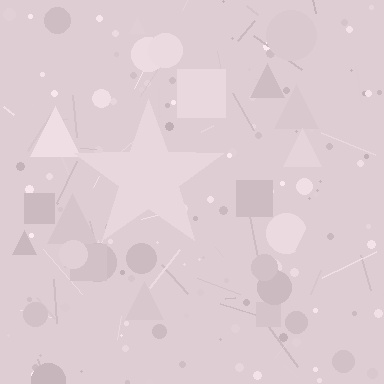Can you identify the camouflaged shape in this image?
The camouflaged shape is a star.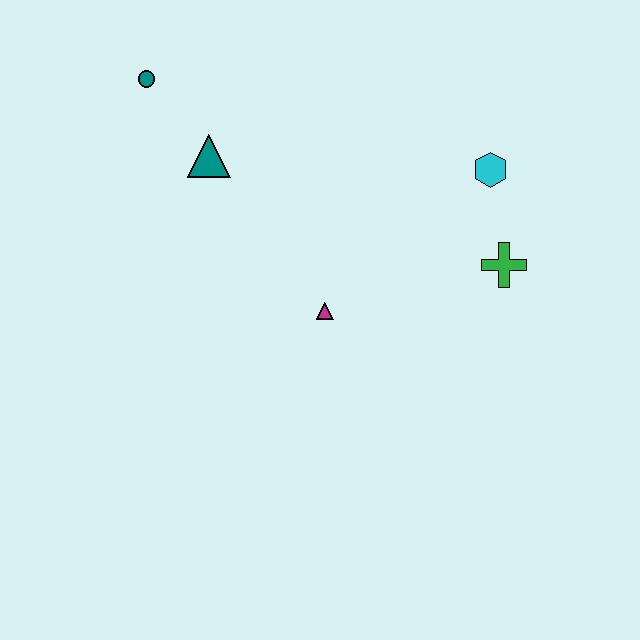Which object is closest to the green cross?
The cyan hexagon is closest to the green cross.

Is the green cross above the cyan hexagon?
No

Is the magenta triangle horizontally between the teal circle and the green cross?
Yes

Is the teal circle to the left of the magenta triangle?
Yes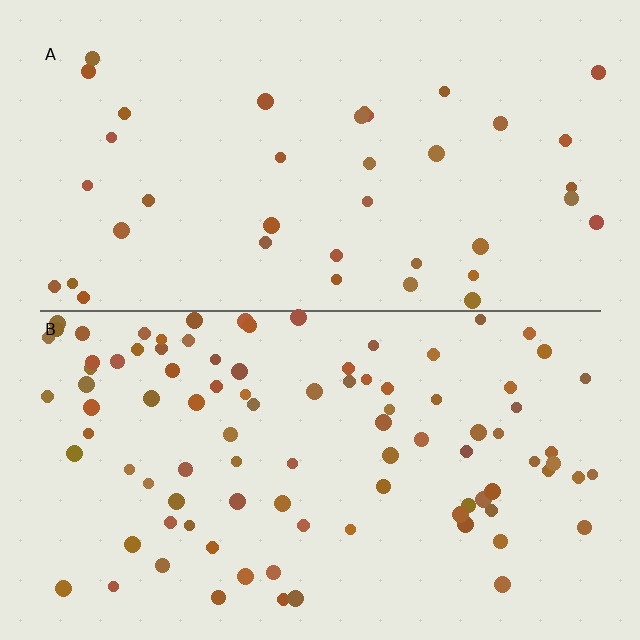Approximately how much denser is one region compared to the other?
Approximately 2.4× — region B over region A.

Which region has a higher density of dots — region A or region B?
B (the bottom).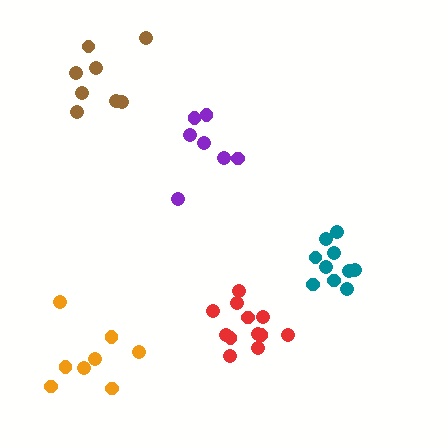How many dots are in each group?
Group 1: 8 dots, Group 2: 10 dots, Group 3: 8 dots, Group 4: 7 dots, Group 5: 12 dots (45 total).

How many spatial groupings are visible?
There are 5 spatial groupings.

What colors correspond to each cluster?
The clusters are colored: brown, teal, orange, purple, red.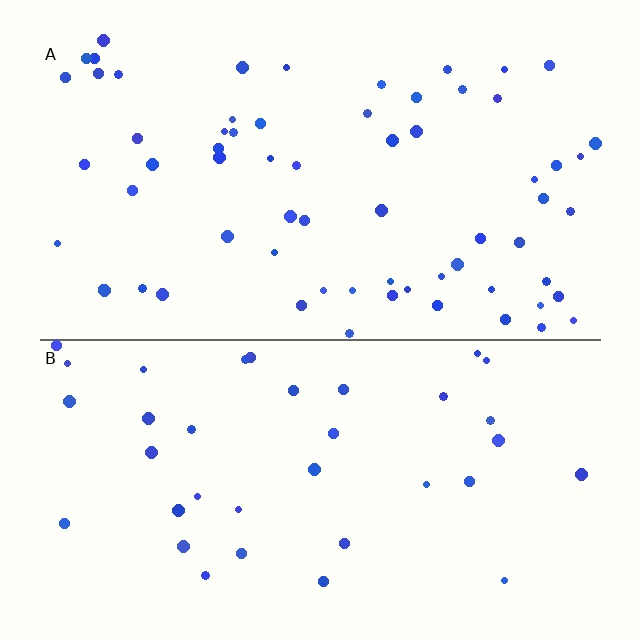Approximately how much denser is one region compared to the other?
Approximately 1.8× — region A over region B.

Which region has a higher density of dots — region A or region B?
A (the top).